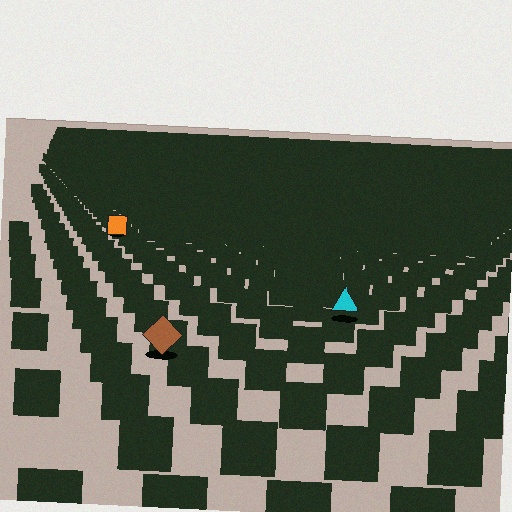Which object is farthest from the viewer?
The orange square is farthest from the viewer. It appears smaller and the ground texture around it is denser.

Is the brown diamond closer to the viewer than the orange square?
Yes. The brown diamond is closer — you can tell from the texture gradient: the ground texture is coarser near it.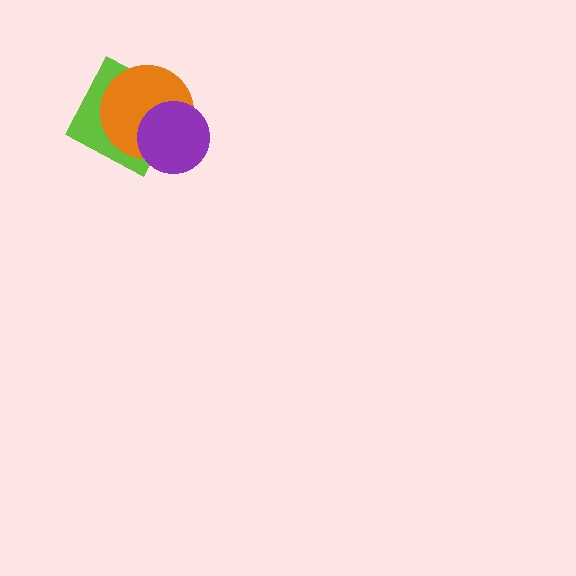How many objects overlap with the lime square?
2 objects overlap with the lime square.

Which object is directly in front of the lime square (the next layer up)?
The orange circle is directly in front of the lime square.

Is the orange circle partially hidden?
Yes, it is partially covered by another shape.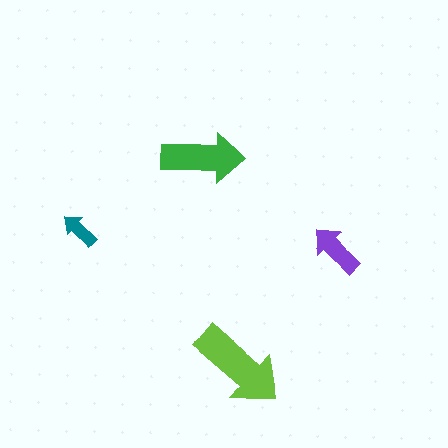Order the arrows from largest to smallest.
the lime one, the green one, the purple one, the teal one.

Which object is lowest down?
The lime arrow is bottommost.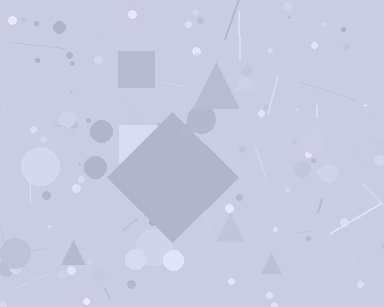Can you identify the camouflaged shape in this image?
The camouflaged shape is a diamond.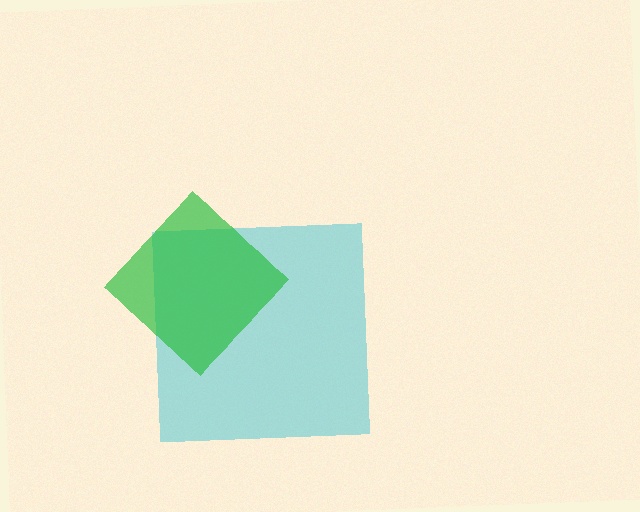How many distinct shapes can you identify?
There are 2 distinct shapes: a cyan square, a green diamond.